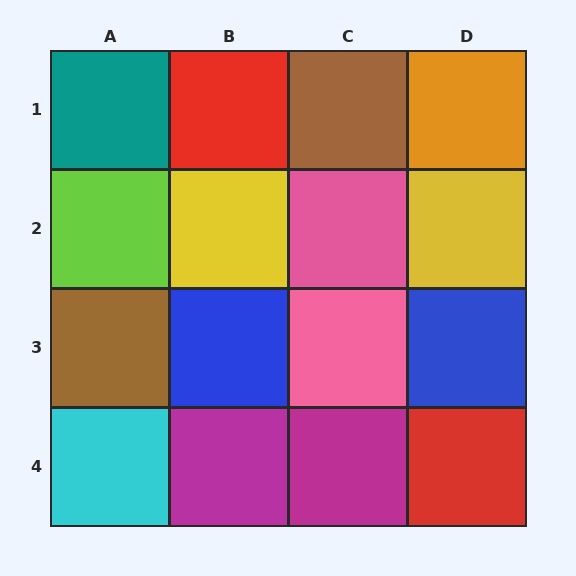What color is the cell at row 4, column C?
Magenta.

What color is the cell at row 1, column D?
Orange.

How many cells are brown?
2 cells are brown.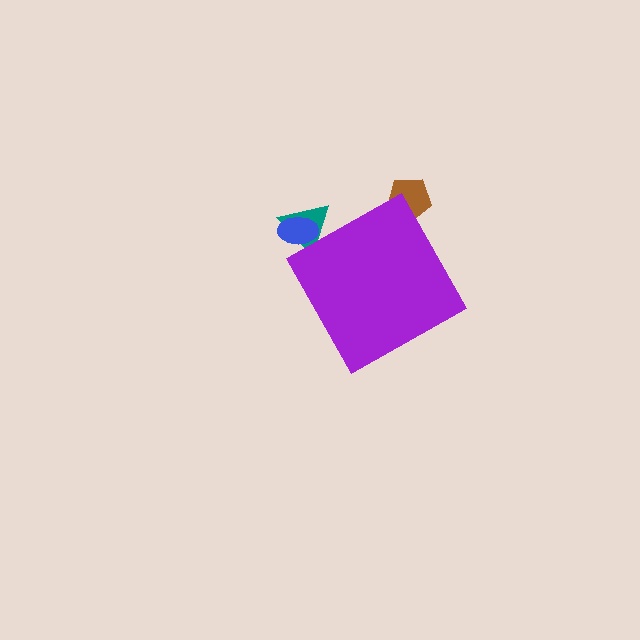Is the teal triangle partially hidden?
Yes, the teal triangle is partially hidden behind the purple diamond.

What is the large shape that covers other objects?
A purple diamond.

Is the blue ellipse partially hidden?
Yes, the blue ellipse is partially hidden behind the purple diamond.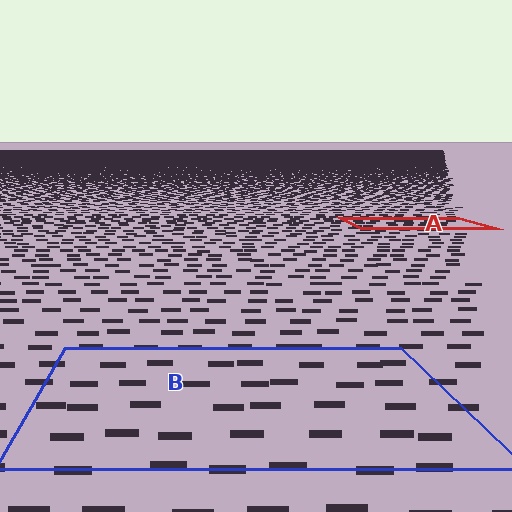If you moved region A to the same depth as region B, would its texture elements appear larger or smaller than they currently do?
They would appear larger. At a closer depth, the same texture elements are projected at a bigger on-screen size.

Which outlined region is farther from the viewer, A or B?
Region A is farther from the viewer — the texture elements inside it appear smaller and more densely packed.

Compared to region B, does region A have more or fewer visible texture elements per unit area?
Region A has more texture elements per unit area — they are packed more densely because it is farther away.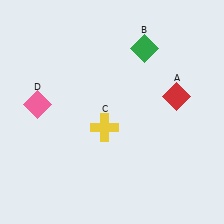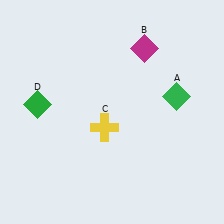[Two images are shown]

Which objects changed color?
A changed from red to green. B changed from green to magenta. D changed from pink to green.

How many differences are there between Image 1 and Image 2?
There are 3 differences between the two images.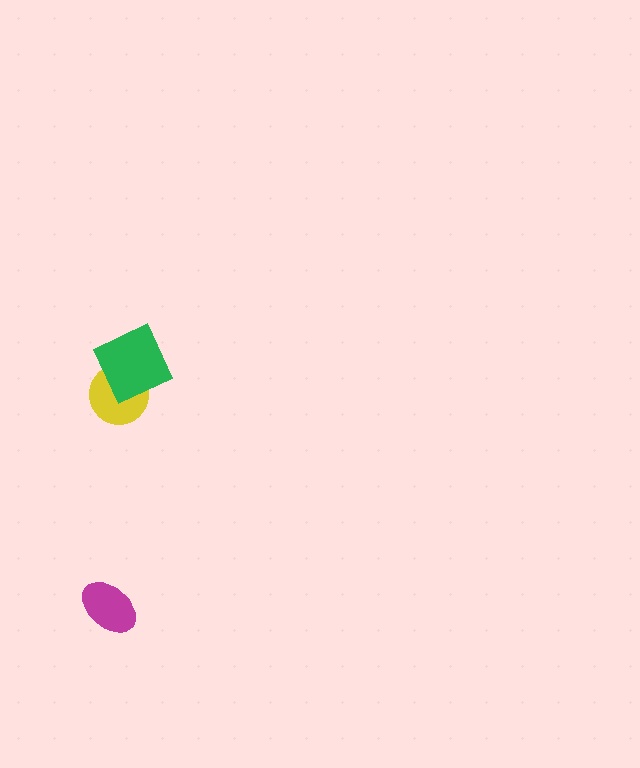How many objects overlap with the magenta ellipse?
0 objects overlap with the magenta ellipse.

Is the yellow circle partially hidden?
Yes, it is partially covered by another shape.